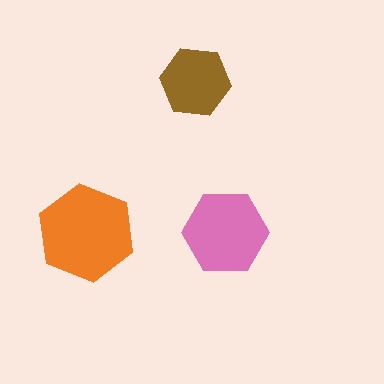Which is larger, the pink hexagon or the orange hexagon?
The orange one.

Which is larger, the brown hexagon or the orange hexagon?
The orange one.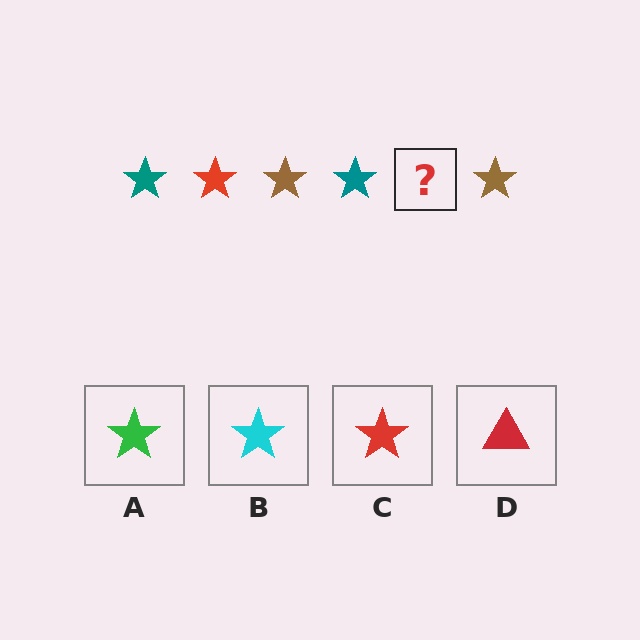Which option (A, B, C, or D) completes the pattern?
C.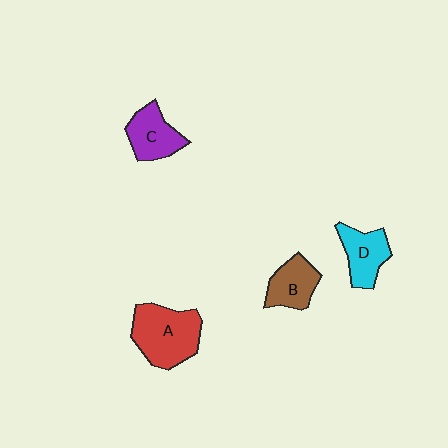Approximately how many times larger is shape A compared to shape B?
Approximately 1.7 times.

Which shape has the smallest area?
Shape B (brown).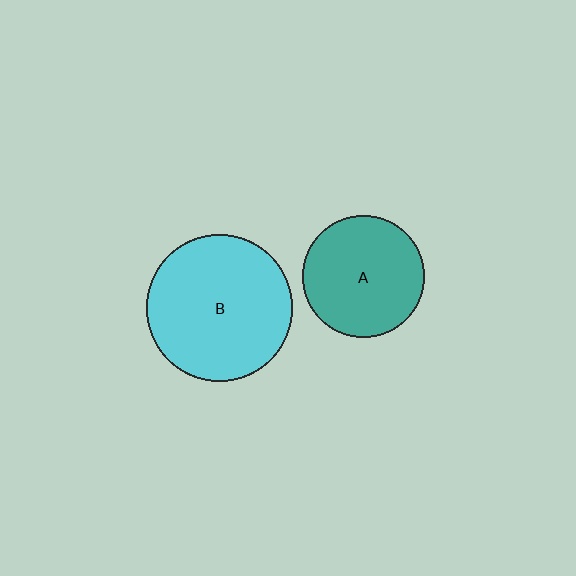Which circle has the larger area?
Circle B (cyan).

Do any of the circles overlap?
No, none of the circles overlap.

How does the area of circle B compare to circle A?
Approximately 1.4 times.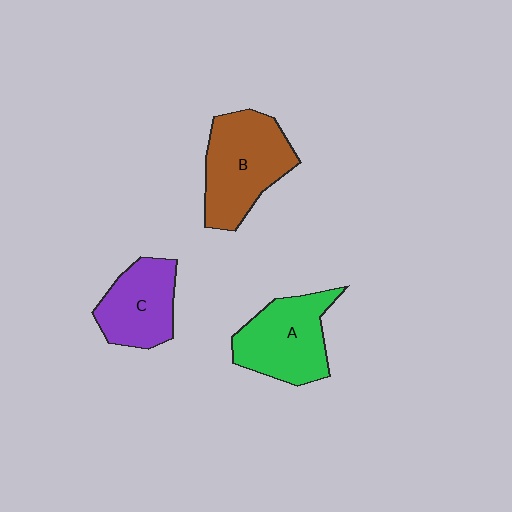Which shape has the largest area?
Shape B (brown).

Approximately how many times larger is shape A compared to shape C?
Approximately 1.2 times.